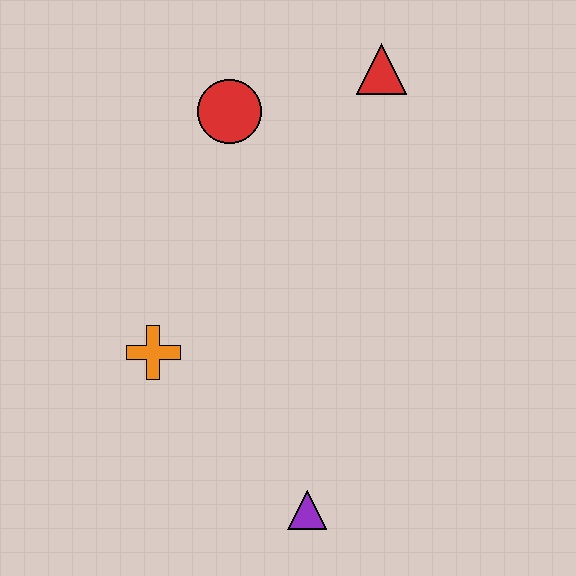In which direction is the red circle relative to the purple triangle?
The red circle is above the purple triangle.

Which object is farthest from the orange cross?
The red triangle is farthest from the orange cross.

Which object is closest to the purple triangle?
The orange cross is closest to the purple triangle.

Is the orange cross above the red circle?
No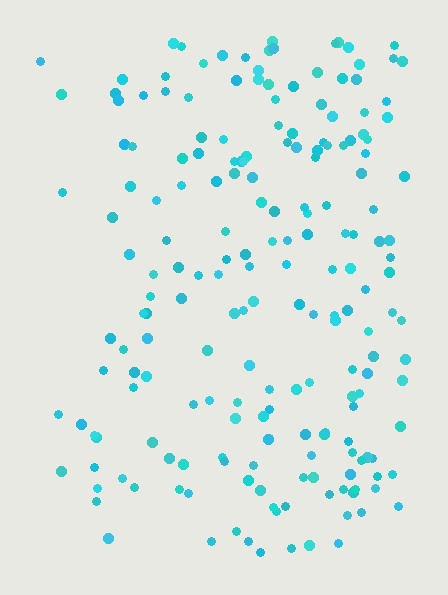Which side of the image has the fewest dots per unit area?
The left.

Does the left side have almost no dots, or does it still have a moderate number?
Still a moderate number, just noticeably fewer than the right.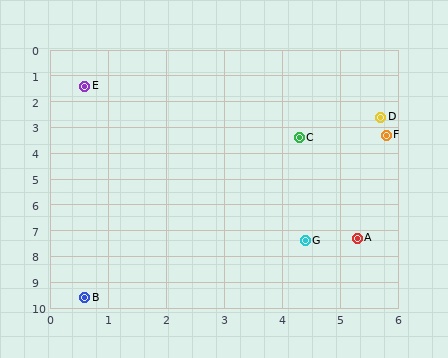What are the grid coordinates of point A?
Point A is at approximately (5.3, 7.3).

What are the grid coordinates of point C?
Point C is at approximately (4.3, 3.4).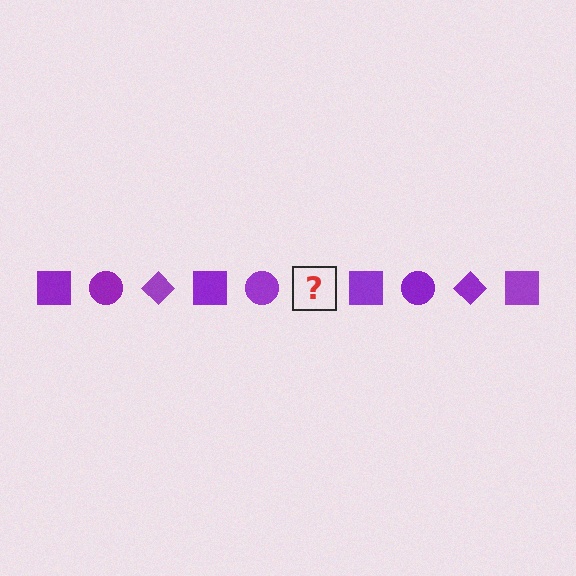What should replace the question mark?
The question mark should be replaced with a purple diamond.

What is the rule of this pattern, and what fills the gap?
The rule is that the pattern cycles through square, circle, diamond shapes in purple. The gap should be filled with a purple diamond.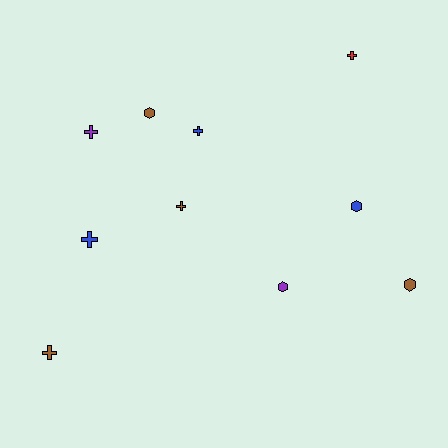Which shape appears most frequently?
Cross, with 6 objects.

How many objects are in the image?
There are 10 objects.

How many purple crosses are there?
There is 1 purple cross.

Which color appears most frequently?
Brown, with 4 objects.